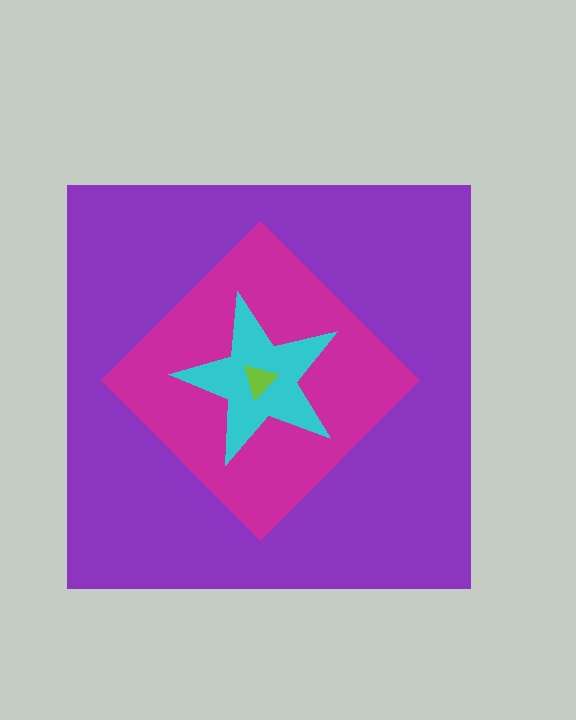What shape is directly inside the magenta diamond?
The cyan star.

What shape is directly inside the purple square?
The magenta diamond.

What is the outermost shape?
The purple square.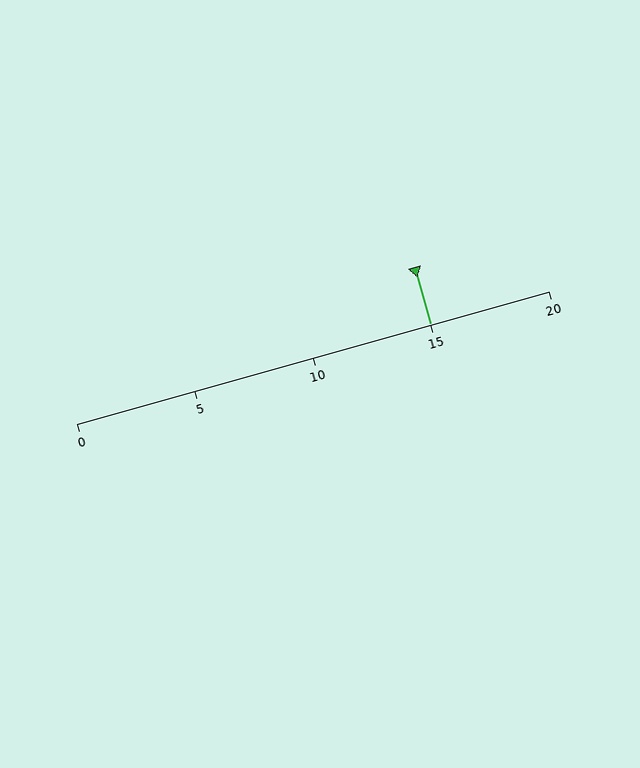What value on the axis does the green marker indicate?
The marker indicates approximately 15.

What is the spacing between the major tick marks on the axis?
The major ticks are spaced 5 apart.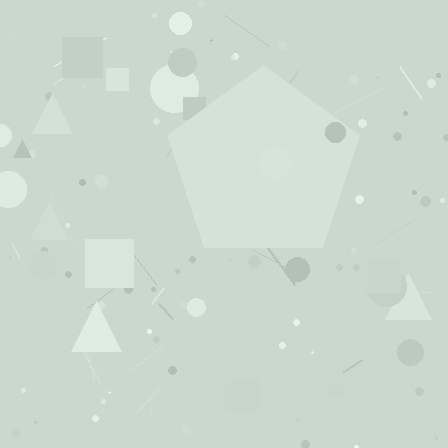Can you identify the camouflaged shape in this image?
The camouflaged shape is a pentagon.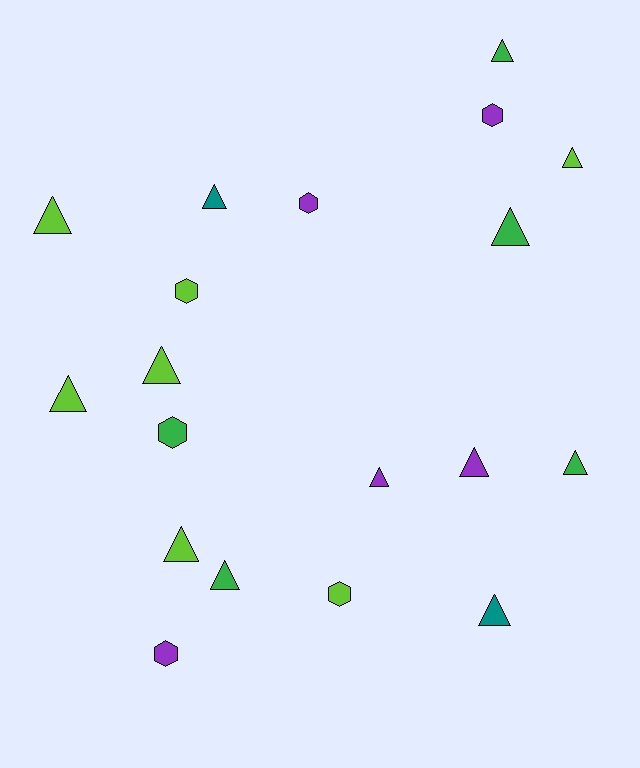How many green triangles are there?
There are 4 green triangles.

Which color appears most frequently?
Lime, with 7 objects.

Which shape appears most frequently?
Triangle, with 13 objects.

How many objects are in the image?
There are 19 objects.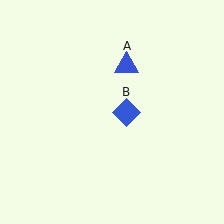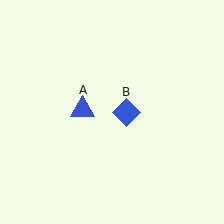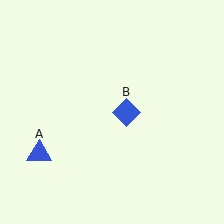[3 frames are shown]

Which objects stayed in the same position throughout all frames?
Blue diamond (object B) remained stationary.